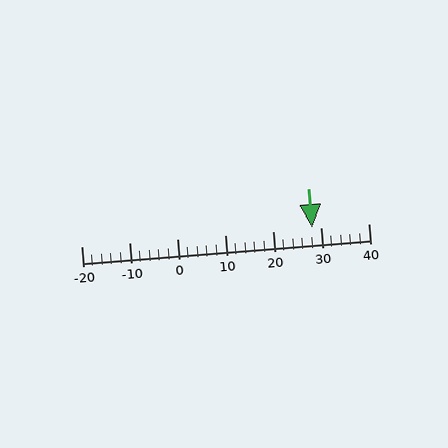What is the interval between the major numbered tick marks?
The major tick marks are spaced 10 units apart.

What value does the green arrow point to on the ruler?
The green arrow points to approximately 28.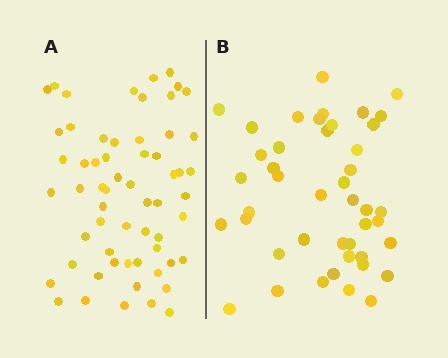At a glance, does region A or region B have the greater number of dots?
Region A (the left region) has more dots.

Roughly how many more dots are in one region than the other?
Region A has approximately 15 more dots than region B.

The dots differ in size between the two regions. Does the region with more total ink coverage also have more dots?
No. Region B has more total ink coverage because its dots are larger, but region A actually contains more individual dots. Total area can be misleading — the number of items is what matters here.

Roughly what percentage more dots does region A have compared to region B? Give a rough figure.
About 35% more.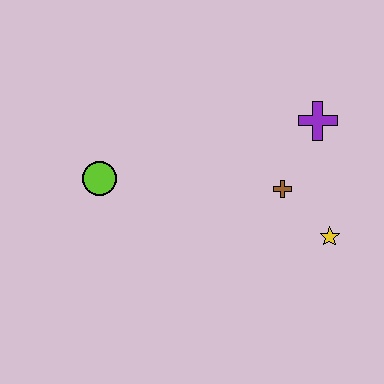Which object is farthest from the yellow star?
The lime circle is farthest from the yellow star.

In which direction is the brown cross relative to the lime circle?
The brown cross is to the right of the lime circle.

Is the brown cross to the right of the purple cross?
No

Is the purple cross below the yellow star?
No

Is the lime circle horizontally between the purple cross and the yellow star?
No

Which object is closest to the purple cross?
The brown cross is closest to the purple cross.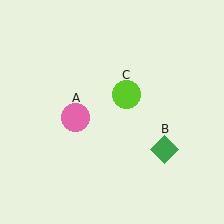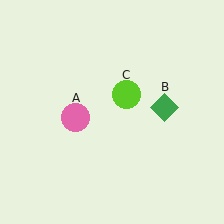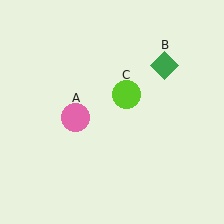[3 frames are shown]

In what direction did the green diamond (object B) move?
The green diamond (object B) moved up.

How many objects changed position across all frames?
1 object changed position: green diamond (object B).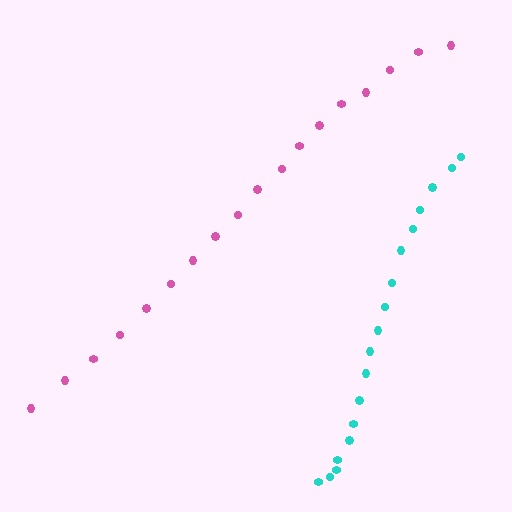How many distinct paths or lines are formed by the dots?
There are 2 distinct paths.